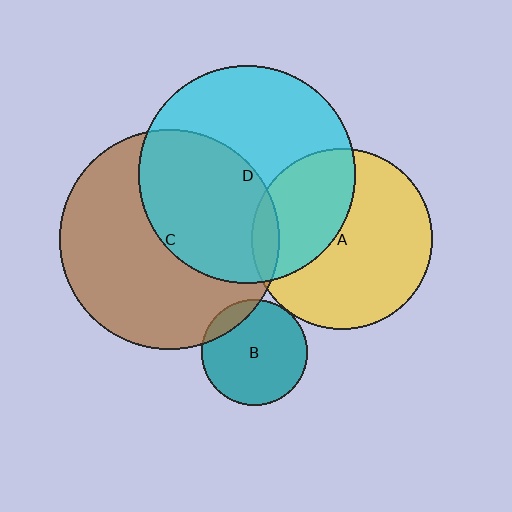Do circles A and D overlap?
Yes.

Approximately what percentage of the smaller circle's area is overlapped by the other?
Approximately 35%.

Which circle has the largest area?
Circle C (brown).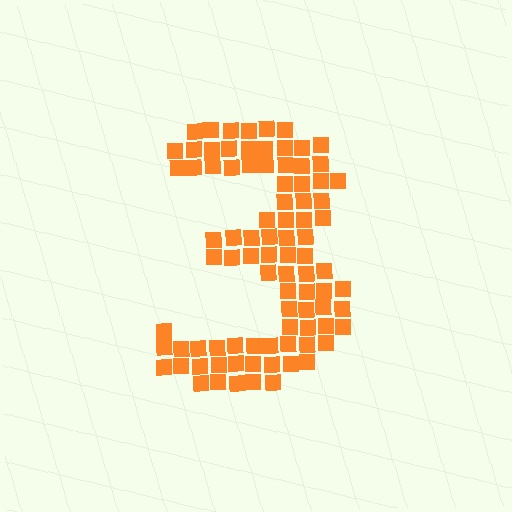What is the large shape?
The large shape is the digit 3.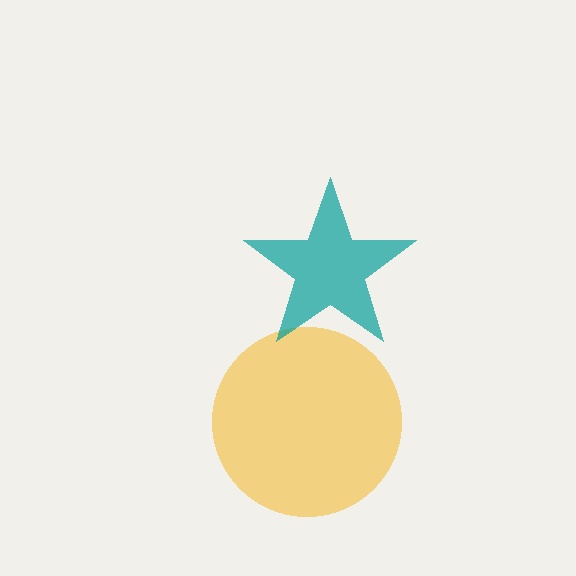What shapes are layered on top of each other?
The layered shapes are: a yellow circle, a teal star.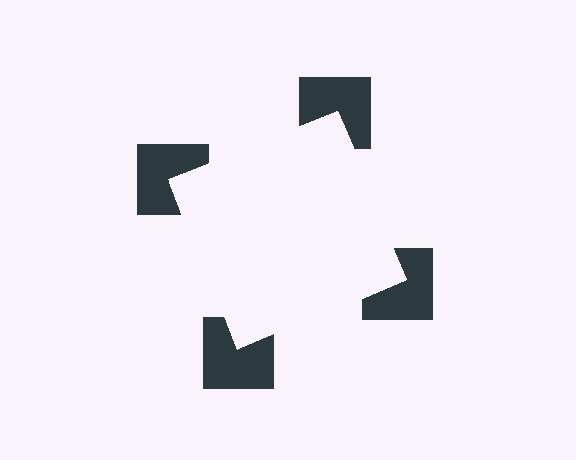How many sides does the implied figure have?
4 sides.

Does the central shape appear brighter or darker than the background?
It typically appears slightly brighter than the background, even though no actual brightness change is drawn.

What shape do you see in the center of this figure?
An illusory square — its edges are inferred from the aligned wedge cuts in the notched squares, not physically drawn.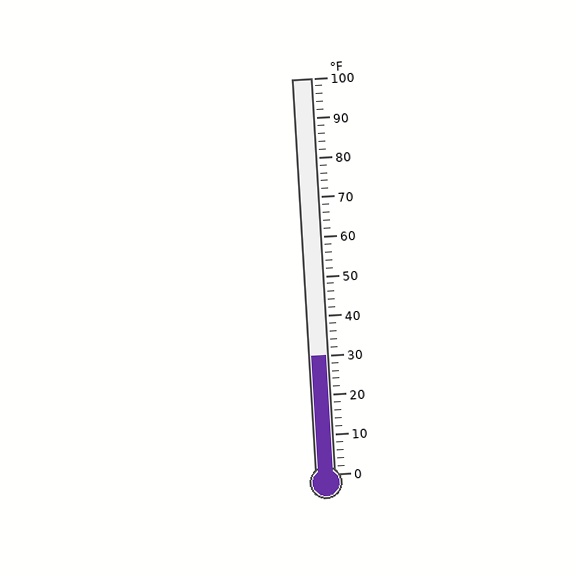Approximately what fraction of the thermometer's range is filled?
The thermometer is filled to approximately 30% of its range.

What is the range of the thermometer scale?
The thermometer scale ranges from 0°F to 100°F.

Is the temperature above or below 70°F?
The temperature is below 70°F.